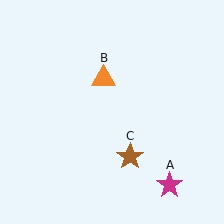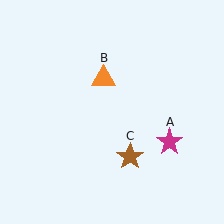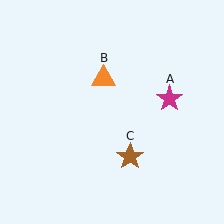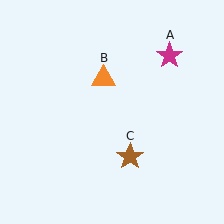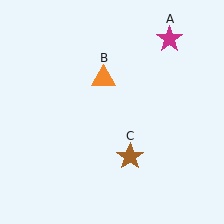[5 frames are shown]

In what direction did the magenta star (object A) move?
The magenta star (object A) moved up.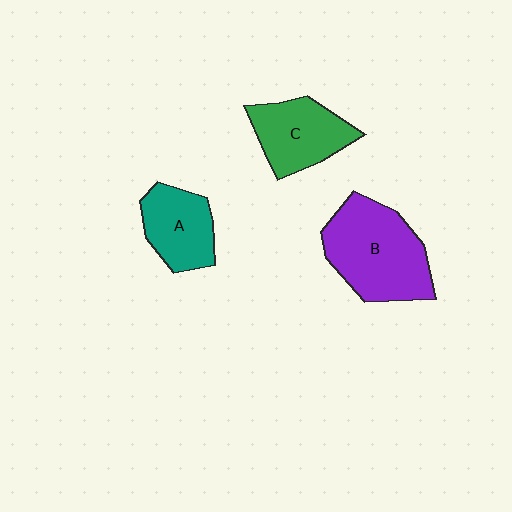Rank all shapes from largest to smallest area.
From largest to smallest: B (purple), C (green), A (teal).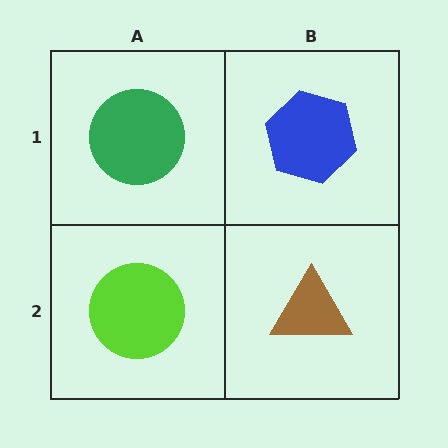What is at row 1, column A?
A green circle.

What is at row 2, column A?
A lime circle.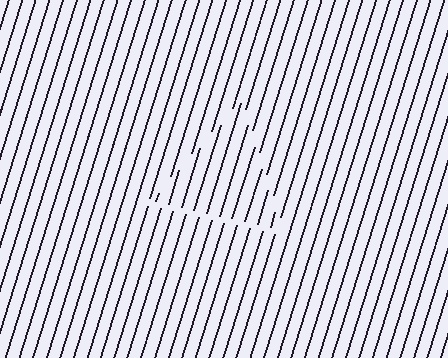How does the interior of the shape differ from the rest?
The interior of the shape contains the same grating, shifted by half a period — the contour is defined by the phase discontinuity where line-ends from the inner and outer gratings abut.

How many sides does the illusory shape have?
3 sides — the line-ends trace a triangle.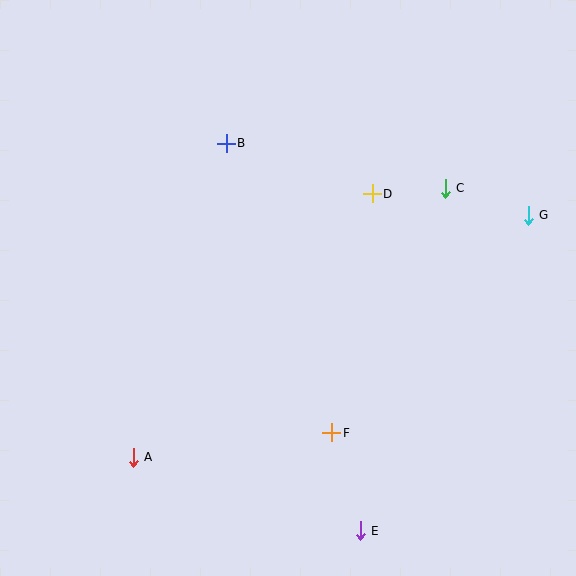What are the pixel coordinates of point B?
Point B is at (226, 143).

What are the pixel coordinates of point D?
Point D is at (372, 194).